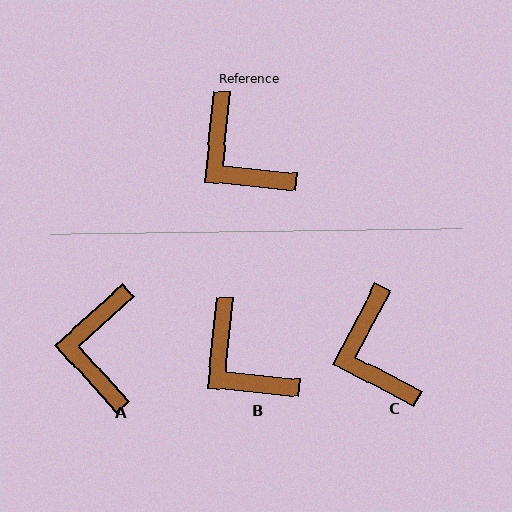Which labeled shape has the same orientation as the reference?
B.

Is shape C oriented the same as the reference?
No, it is off by about 22 degrees.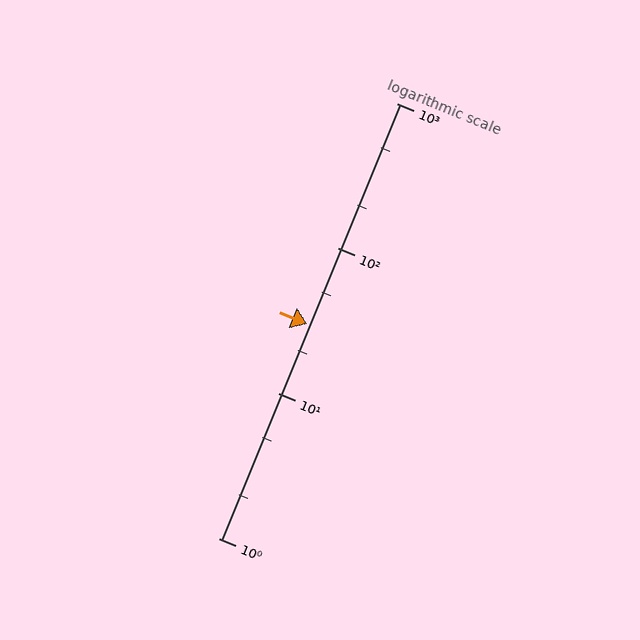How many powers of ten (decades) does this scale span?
The scale spans 3 decades, from 1 to 1000.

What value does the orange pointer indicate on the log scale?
The pointer indicates approximately 30.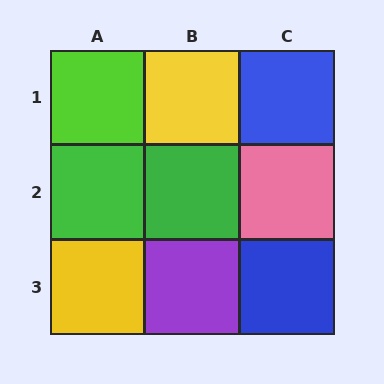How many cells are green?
2 cells are green.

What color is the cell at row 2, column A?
Green.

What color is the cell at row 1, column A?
Lime.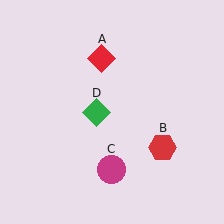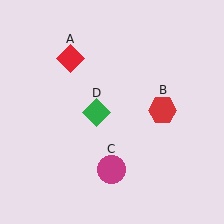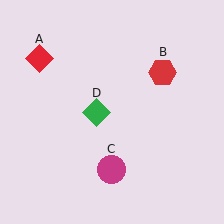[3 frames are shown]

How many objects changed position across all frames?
2 objects changed position: red diamond (object A), red hexagon (object B).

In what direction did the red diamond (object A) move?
The red diamond (object A) moved left.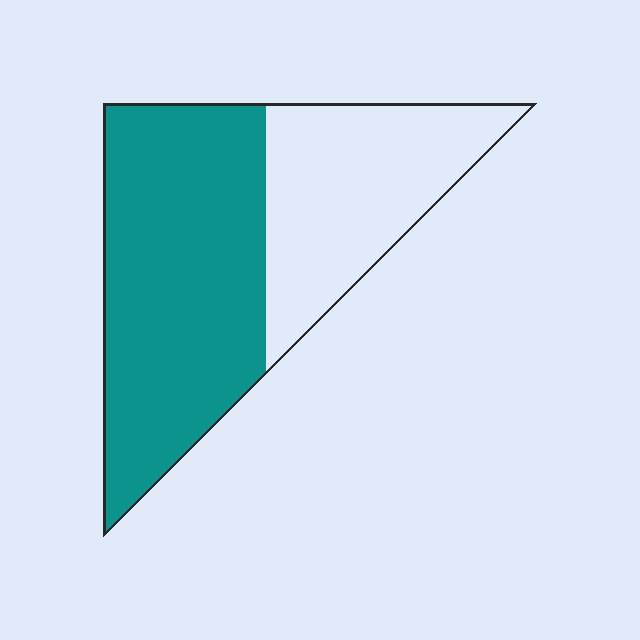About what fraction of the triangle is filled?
About three fifths (3/5).